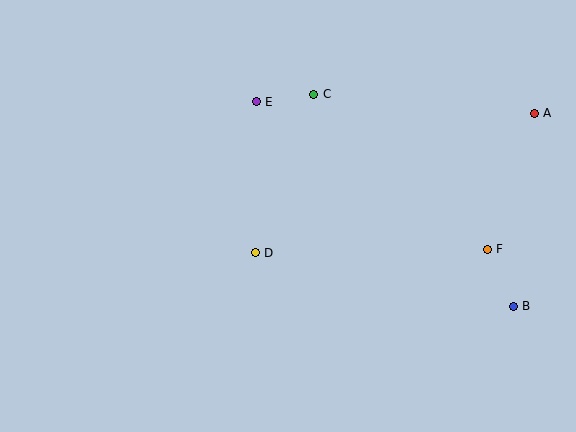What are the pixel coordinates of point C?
Point C is at (314, 94).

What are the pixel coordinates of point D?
Point D is at (255, 253).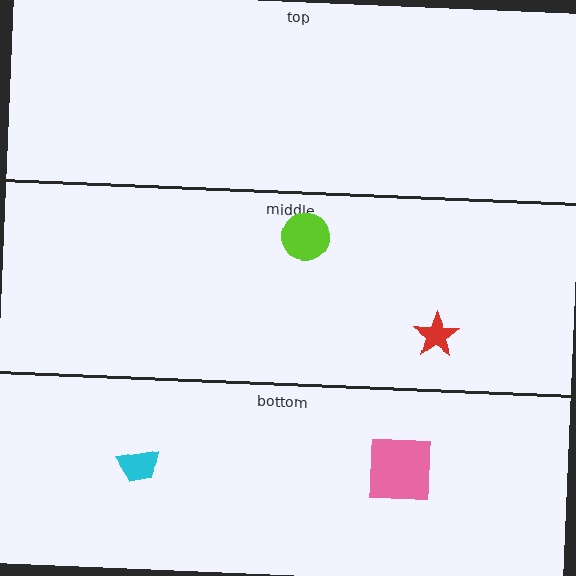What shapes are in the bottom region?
The cyan trapezoid, the pink square.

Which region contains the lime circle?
The middle region.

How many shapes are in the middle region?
2.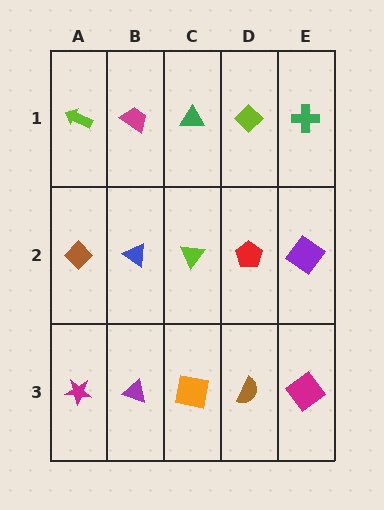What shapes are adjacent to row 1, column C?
A lime triangle (row 2, column C), a magenta trapezoid (row 1, column B), a lime diamond (row 1, column D).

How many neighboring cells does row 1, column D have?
3.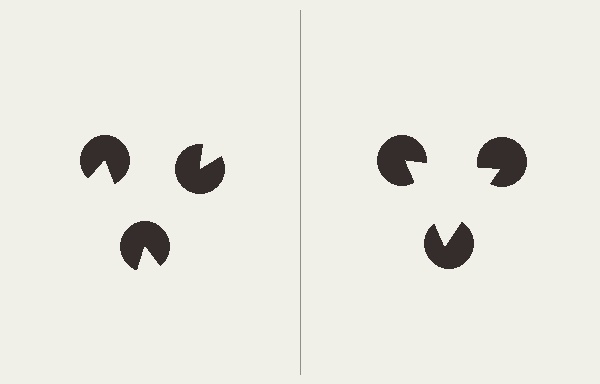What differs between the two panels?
The pac-man discs are positioned identically on both sides; only the wedge orientations differ. On the right they align to a triangle; on the left they are misaligned.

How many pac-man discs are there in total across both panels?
6 — 3 on each side.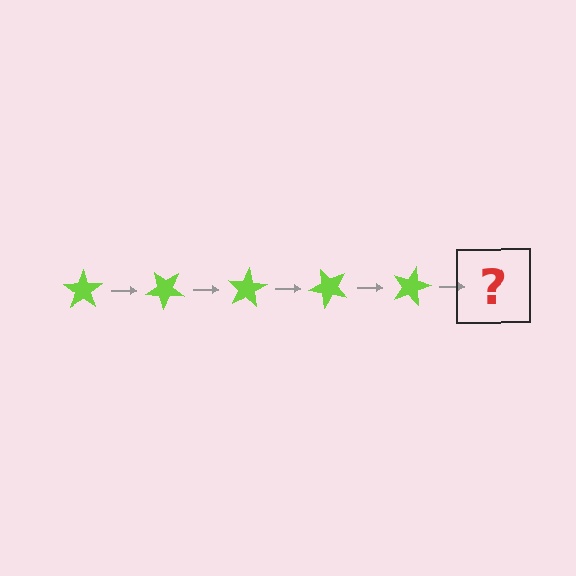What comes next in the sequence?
The next element should be a lime star rotated 200 degrees.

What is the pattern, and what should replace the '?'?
The pattern is that the star rotates 40 degrees each step. The '?' should be a lime star rotated 200 degrees.